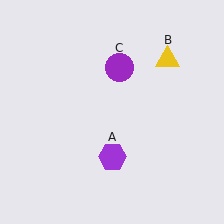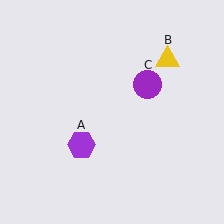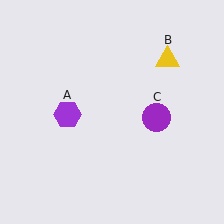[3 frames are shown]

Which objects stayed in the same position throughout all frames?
Yellow triangle (object B) remained stationary.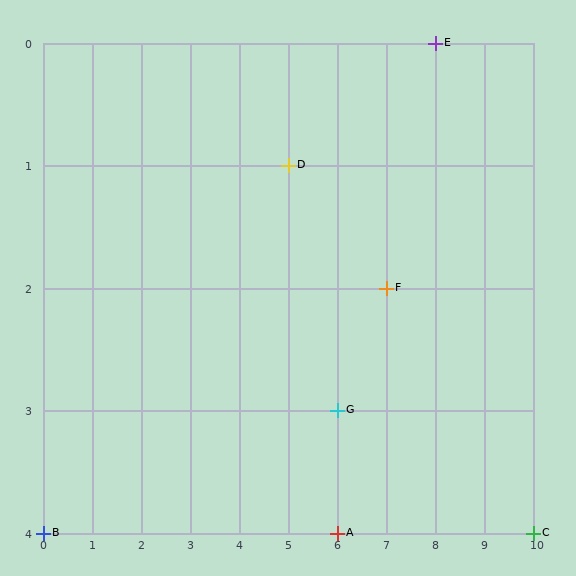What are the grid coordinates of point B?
Point B is at grid coordinates (0, 4).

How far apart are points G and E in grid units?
Points G and E are 2 columns and 3 rows apart (about 3.6 grid units diagonally).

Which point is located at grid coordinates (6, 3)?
Point G is at (6, 3).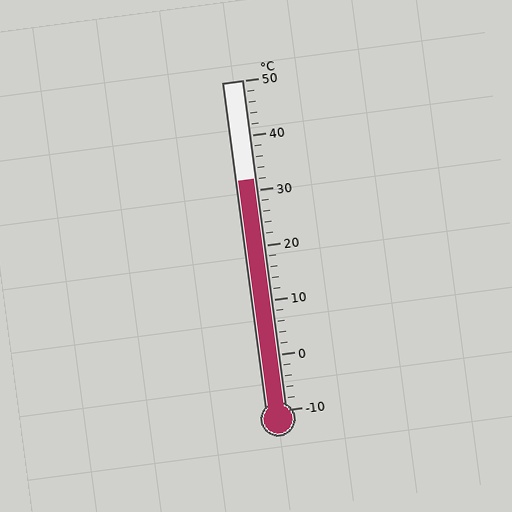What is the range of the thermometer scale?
The thermometer scale ranges from -10°C to 50°C.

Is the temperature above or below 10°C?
The temperature is above 10°C.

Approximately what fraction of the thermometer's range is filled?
The thermometer is filled to approximately 70% of its range.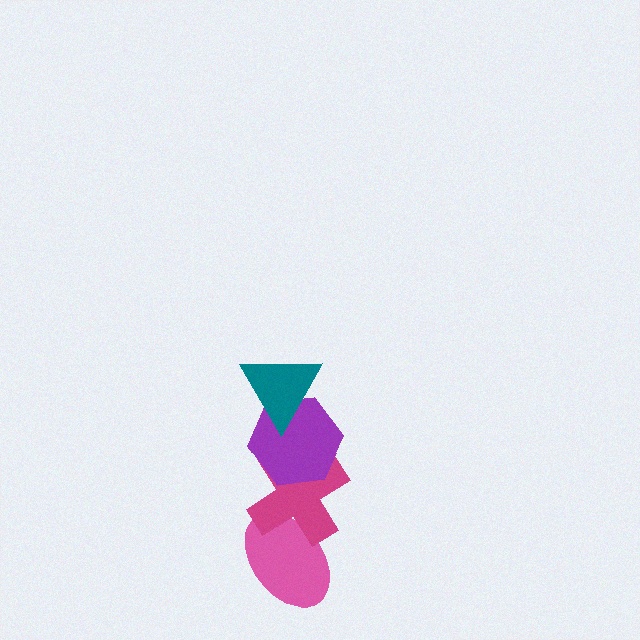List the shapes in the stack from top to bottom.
From top to bottom: the teal triangle, the purple hexagon, the magenta cross, the pink ellipse.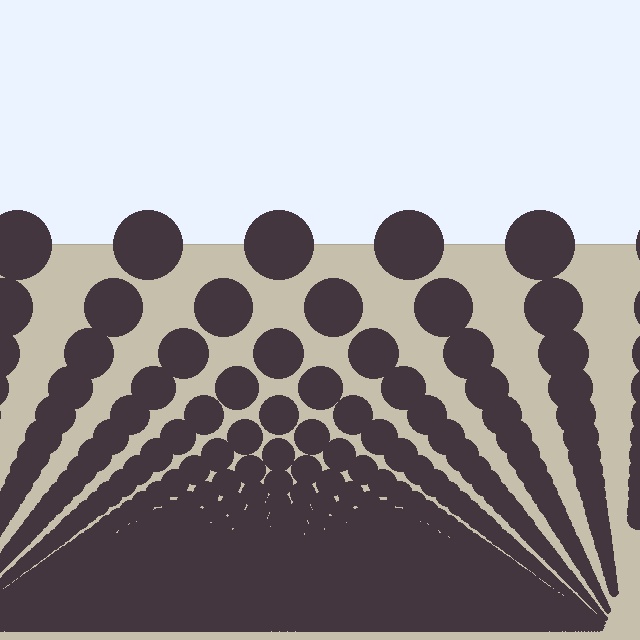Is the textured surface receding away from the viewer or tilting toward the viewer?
The surface appears to tilt toward the viewer. Texture elements get larger and sparser toward the top.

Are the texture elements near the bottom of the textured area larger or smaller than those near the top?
Smaller. The gradient is inverted — elements near the bottom are smaller and denser.